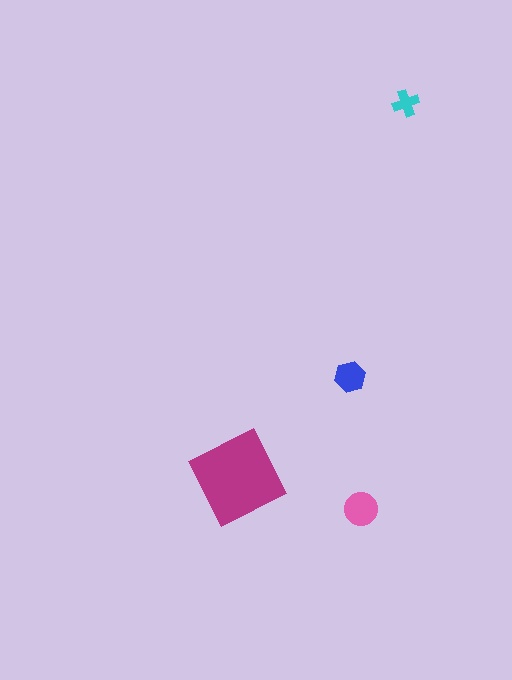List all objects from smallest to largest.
The cyan cross, the blue hexagon, the pink circle, the magenta diamond.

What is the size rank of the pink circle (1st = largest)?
2nd.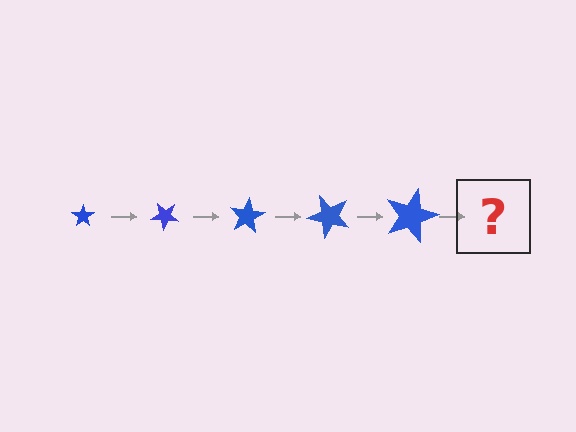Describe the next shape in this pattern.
It should be a star, larger than the previous one and rotated 200 degrees from the start.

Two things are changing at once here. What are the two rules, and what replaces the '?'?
The two rules are that the star grows larger each step and it rotates 40 degrees each step. The '?' should be a star, larger than the previous one and rotated 200 degrees from the start.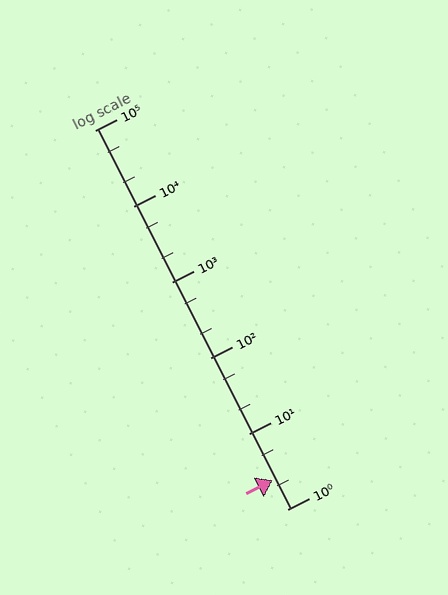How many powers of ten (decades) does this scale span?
The scale spans 5 decades, from 1 to 100000.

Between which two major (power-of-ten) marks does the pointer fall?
The pointer is between 1 and 10.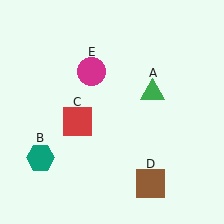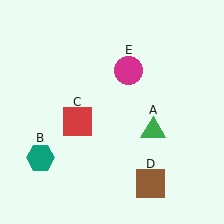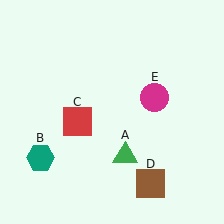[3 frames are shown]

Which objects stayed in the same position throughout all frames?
Teal hexagon (object B) and red square (object C) and brown square (object D) remained stationary.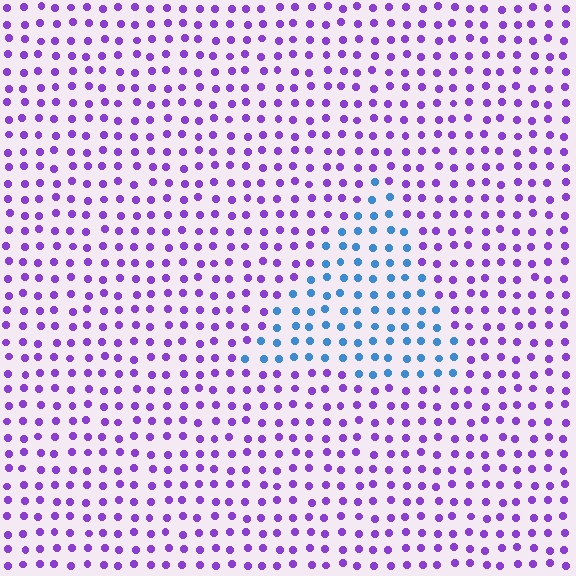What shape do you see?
I see a triangle.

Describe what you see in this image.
The image is filled with small purple elements in a uniform arrangement. A triangle-shaped region is visible where the elements are tinted to a slightly different hue, forming a subtle color boundary.